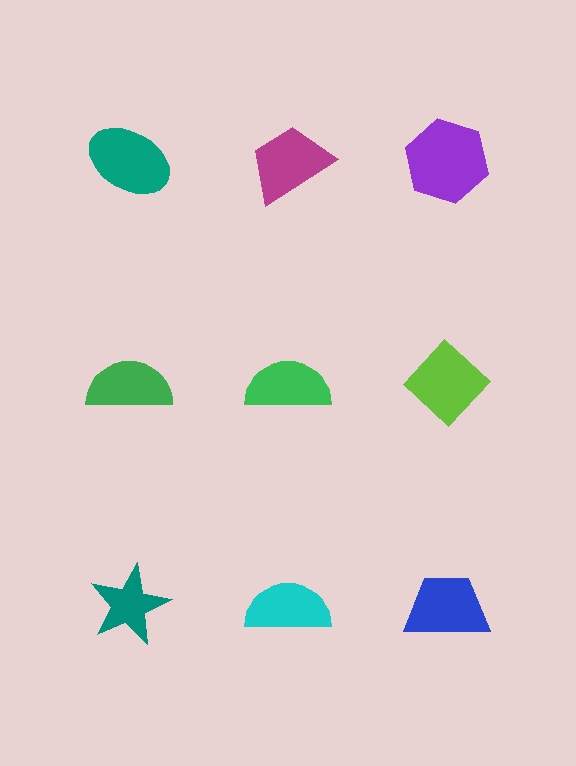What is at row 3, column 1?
A teal star.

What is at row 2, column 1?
A green semicircle.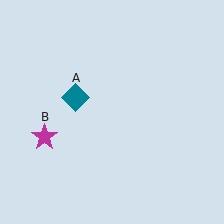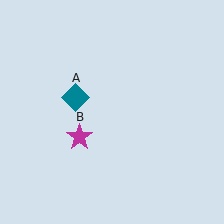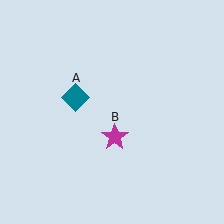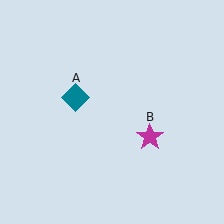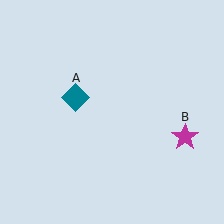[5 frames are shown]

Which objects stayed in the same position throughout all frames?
Teal diamond (object A) remained stationary.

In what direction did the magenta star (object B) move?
The magenta star (object B) moved right.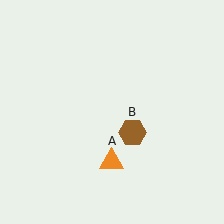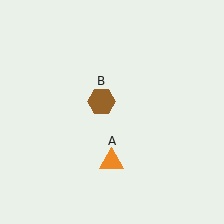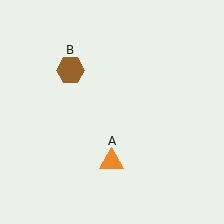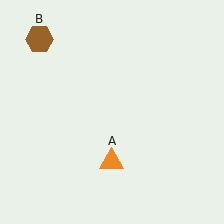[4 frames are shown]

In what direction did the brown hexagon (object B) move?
The brown hexagon (object B) moved up and to the left.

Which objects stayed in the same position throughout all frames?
Orange triangle (object A) remained stationary.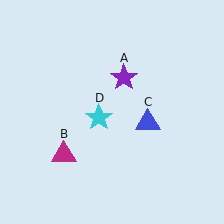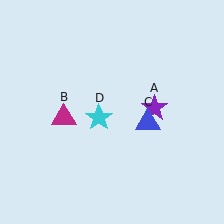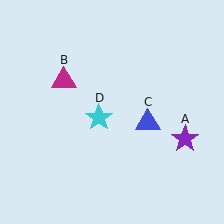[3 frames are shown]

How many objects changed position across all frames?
2 objects changed position: purple star (object A), magenta triangle (object B).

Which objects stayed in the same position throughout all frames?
Blue triangle (object C) and cyan star (object D) remained stationary.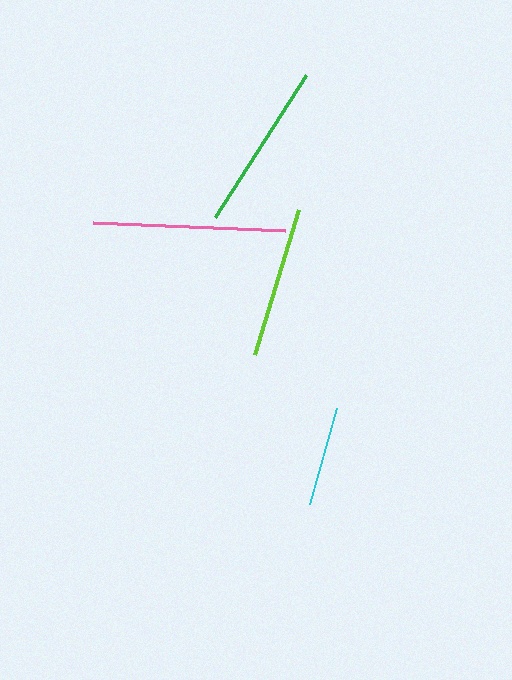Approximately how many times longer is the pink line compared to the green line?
The pink line is approximately 1.1 times the length of the green line.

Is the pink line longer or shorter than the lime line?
The pink line is longer than the lime line.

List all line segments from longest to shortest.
From longest to shortest: pink, green, lime, cyan.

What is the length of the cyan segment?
The cyan segment is approximately 100 pixels long.